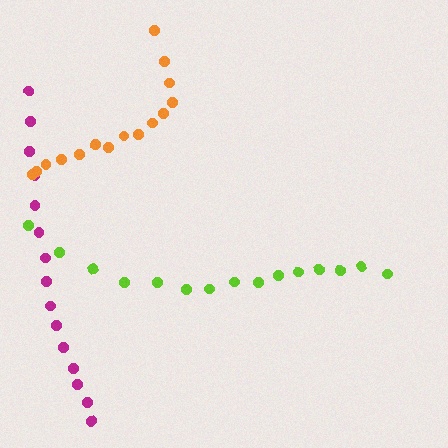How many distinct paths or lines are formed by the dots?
There are 3 distinct paths.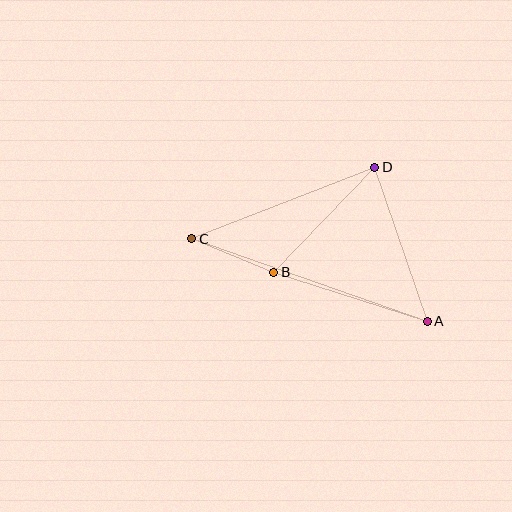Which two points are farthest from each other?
Points A and C are farthest from each other.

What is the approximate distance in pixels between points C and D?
The distance between C and D is approximately 197 pixels.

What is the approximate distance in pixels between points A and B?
The distance between A and B is approximately 161 pixels.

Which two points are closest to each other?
Points B and C are closest to each other.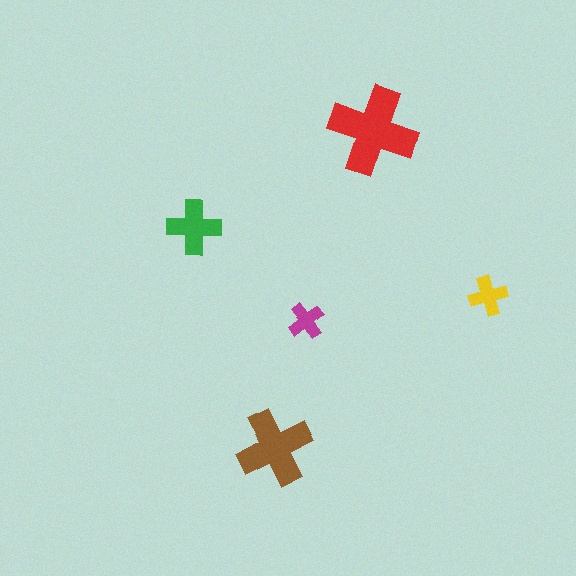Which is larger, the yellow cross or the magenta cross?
The yellow one.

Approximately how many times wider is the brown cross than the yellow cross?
About 2 times wider.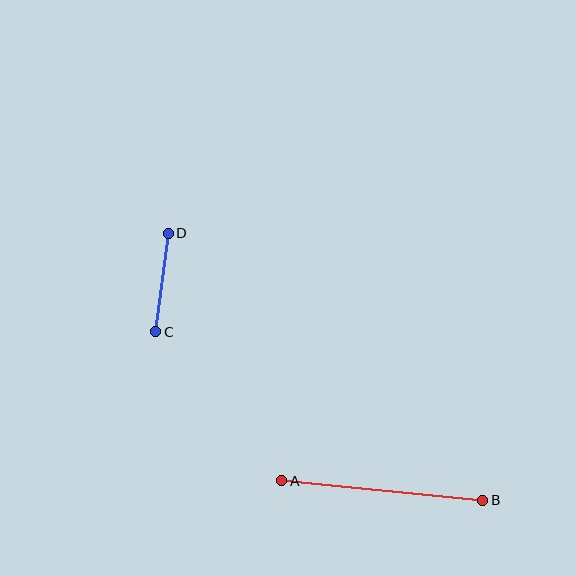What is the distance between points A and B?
The distance is approximately 202 pixels.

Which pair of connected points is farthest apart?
Points A and B are farthest apart.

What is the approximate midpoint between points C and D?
The midpoint is at approximately (162, 283) pixels.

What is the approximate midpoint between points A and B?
The midpoint is at approximately (382, 490) pixels.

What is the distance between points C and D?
The distance is approximately 99 pixels.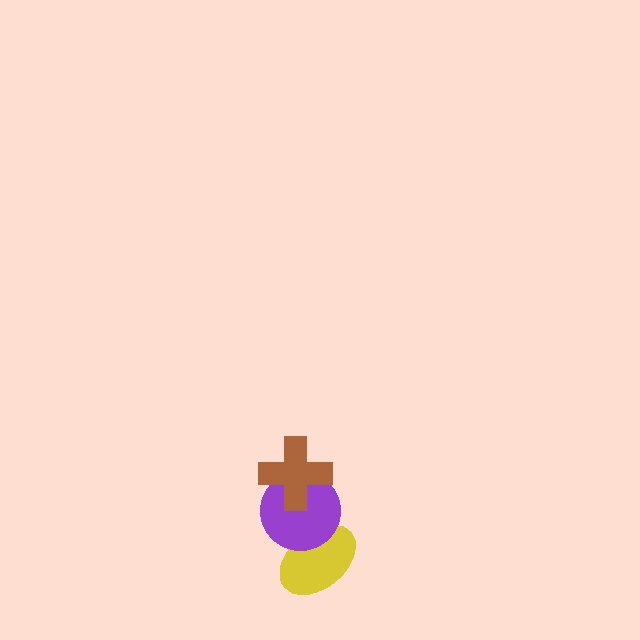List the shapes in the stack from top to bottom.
From top to bottom: the brown cross, the purple circle, the yellow ellipse.